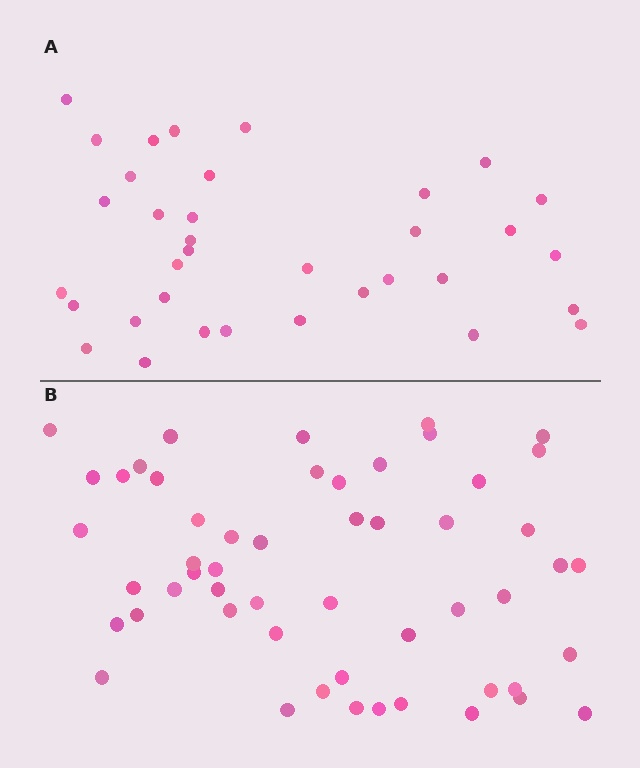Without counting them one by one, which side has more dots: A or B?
Region B (the bottom region) has more dots.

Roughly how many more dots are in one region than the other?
Region B has approximately 20 more dots than region A.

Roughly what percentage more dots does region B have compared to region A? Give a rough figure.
About 50% more.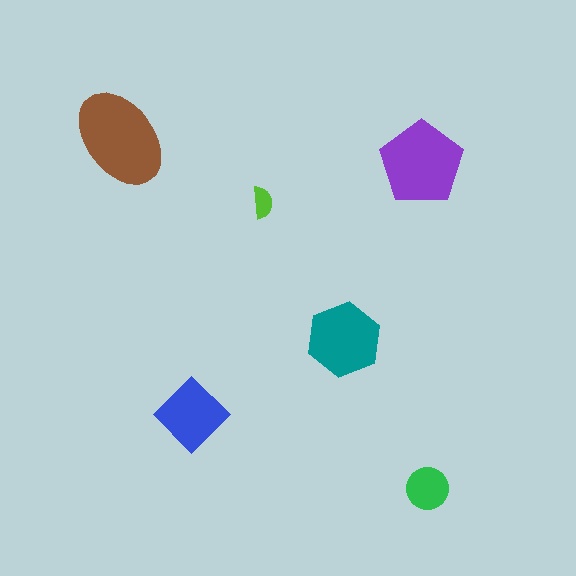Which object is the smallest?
The lime semicircle.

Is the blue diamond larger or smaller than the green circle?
Larger.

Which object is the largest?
The brown ellipse.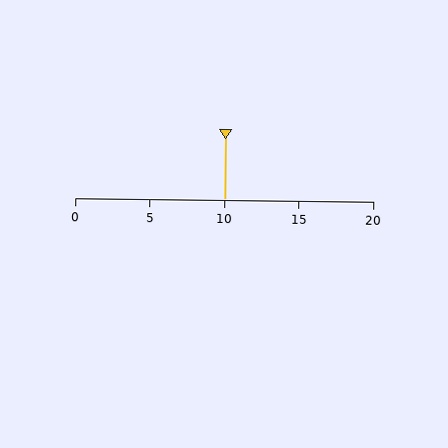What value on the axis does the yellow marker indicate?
The marker indicates approximately 10.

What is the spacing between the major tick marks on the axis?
The major ticks are spaced 5 apart.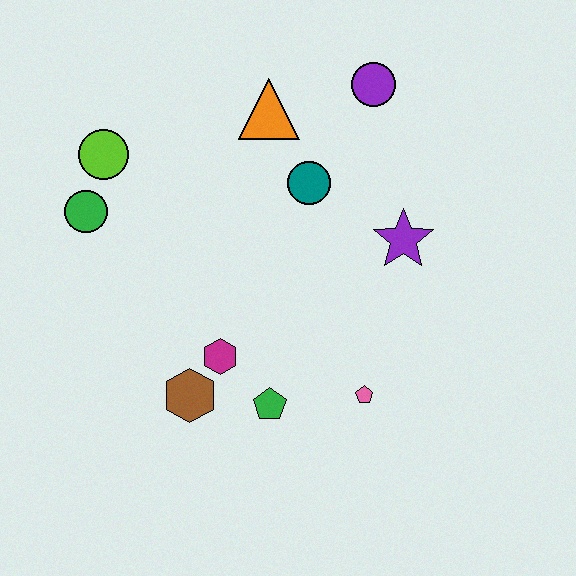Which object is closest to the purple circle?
The orange triangle is closest to the purple circle.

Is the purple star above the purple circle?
No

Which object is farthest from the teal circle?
The brown hexagon is farthest from the teal circle.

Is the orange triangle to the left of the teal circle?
Yes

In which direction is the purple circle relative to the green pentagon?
The purple circle is above the green pentagon.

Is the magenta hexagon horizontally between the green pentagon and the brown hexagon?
Yes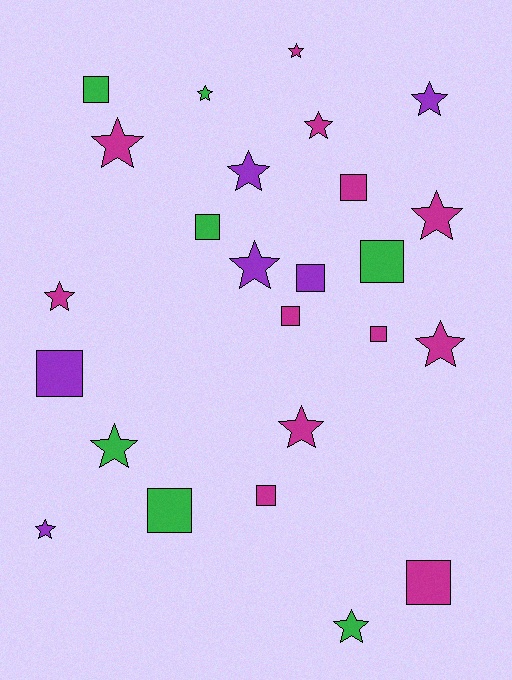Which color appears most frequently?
Magenta, with 12 objects.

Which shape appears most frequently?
Star, with 14 objects.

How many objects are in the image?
There are 25 objects.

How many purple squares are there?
There are 2 purple squares.